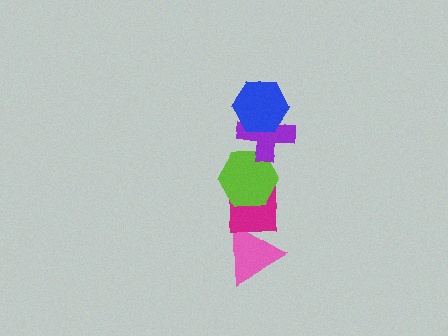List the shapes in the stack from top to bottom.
From top to bottom: the blue hexagon, the purple cross, the lime hexagon, the magenta square, the pink triangle.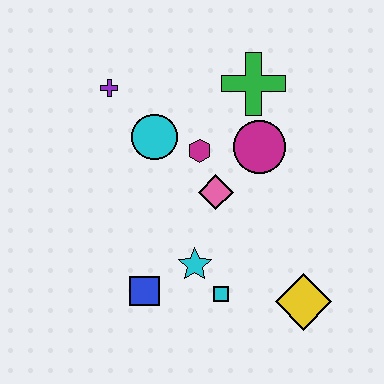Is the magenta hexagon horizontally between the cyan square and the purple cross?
Yes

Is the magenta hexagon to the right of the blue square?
Yes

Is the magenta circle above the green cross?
No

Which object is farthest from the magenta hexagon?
The yellow diamond is farthest from the magenta hexagon.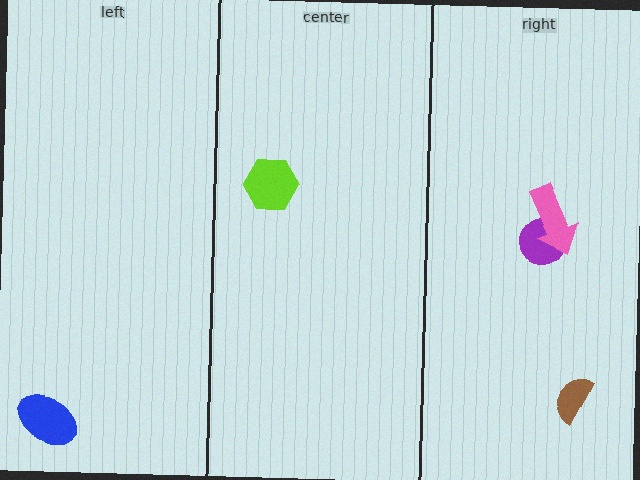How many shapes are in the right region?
3.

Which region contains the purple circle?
The right region.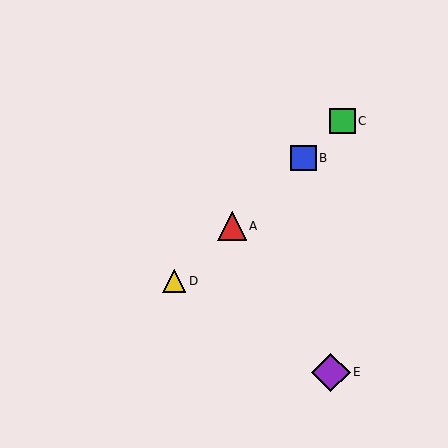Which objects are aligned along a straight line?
Objects A, B, C, D are aligned along a straight line.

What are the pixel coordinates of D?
Object D is at (174, 281).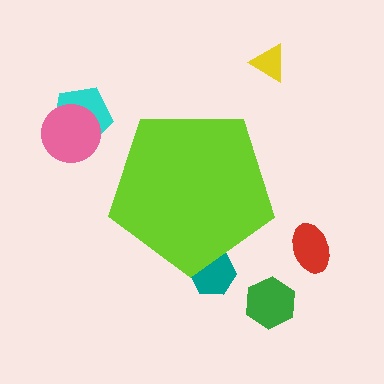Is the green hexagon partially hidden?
No, the green hexagon is fully visible.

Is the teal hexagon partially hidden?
Yes, the teal hexagon is partially hidden behind the lime pentagon.